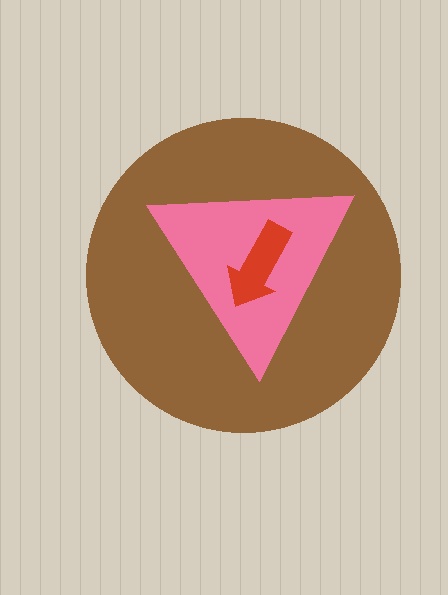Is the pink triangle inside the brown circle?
Yes.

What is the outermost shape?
The brown circle.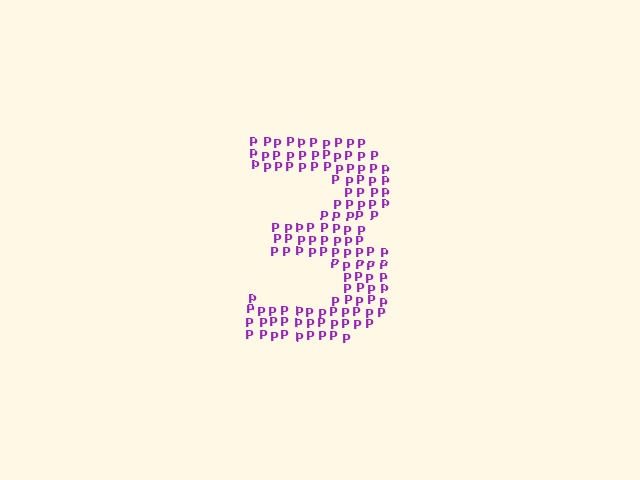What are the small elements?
The small elements are letter P's.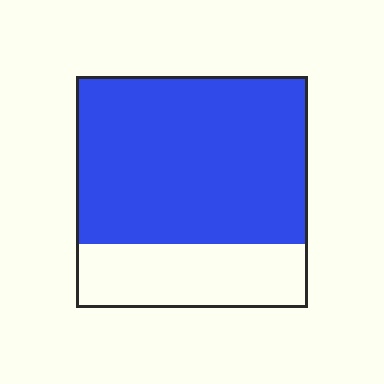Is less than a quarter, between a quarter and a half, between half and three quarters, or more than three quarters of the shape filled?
Between half and three quarters.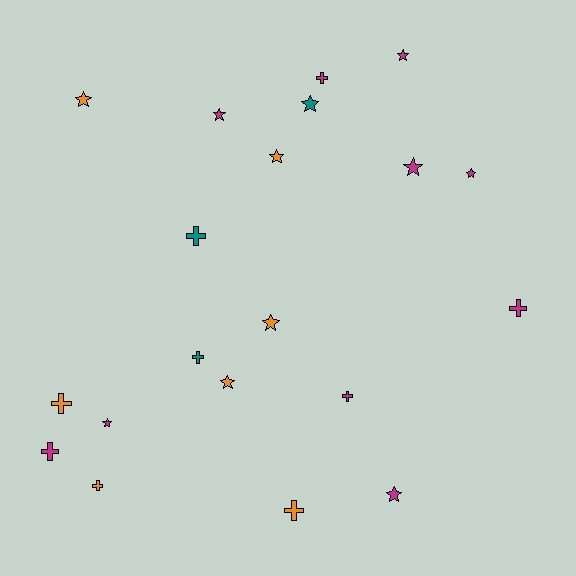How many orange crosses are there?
There are 3 orange crosses.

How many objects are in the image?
There are 20 objects.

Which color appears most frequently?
Magenta, with 10 objects.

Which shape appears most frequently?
Star, with 11 objects.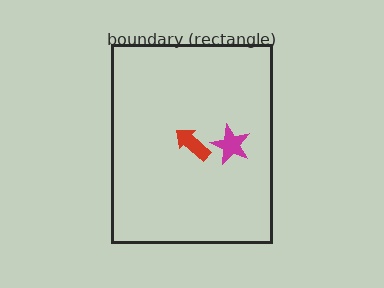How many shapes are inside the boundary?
2 inside, 0 outside.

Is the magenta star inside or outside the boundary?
Inside.